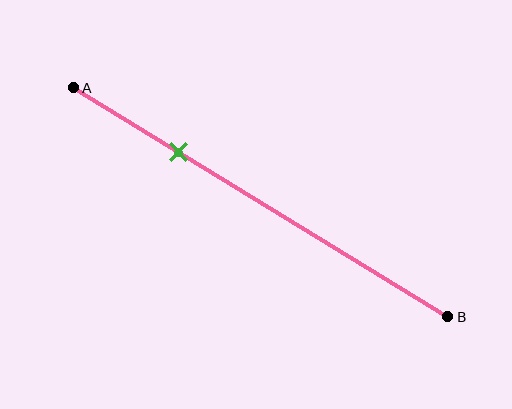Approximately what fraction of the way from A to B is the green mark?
The green mark is approximately 30% of the way from A to B.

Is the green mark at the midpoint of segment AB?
No, the mark is at about 30% from A, not at the 50% midpoint.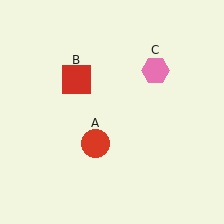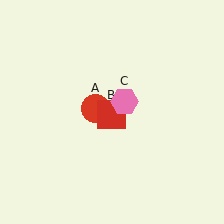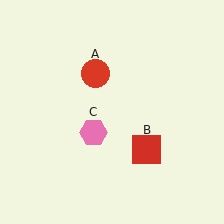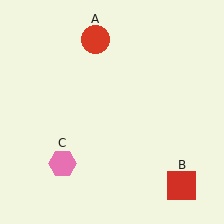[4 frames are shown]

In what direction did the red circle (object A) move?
The red circle (object A) moved up.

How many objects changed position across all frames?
3 objects changed position: red circle (object A), red square (object B), pink hexagon (object C).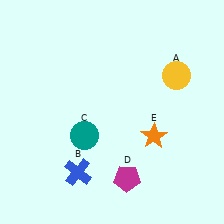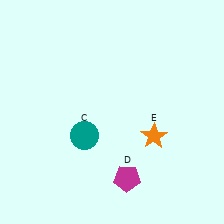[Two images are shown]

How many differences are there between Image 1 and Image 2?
There are 2 differences between the two images.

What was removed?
The blue cross (B), the yellow circle (A) were removed in Image 2.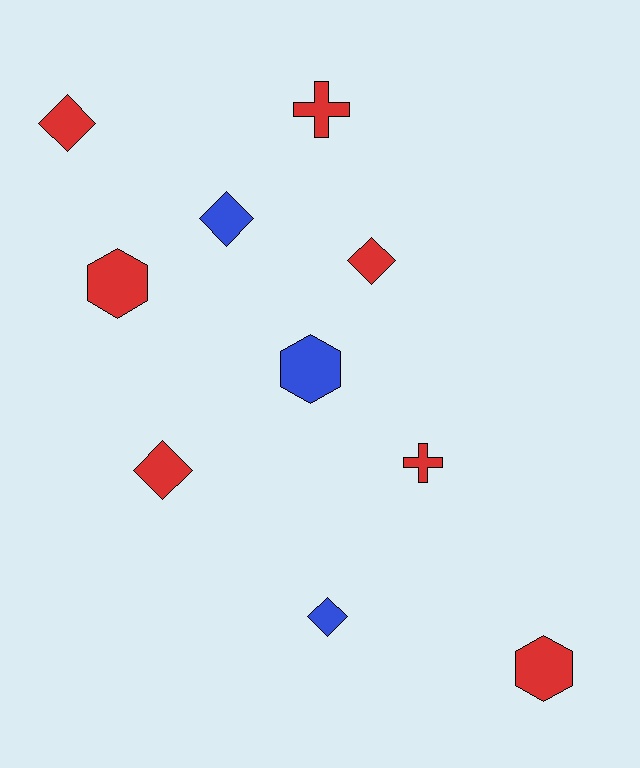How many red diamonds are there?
There are 3 red diamonds.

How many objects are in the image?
There are 10 objects.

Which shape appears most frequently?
Diamond, with 5 objects.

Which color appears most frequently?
Red, with 7 objects.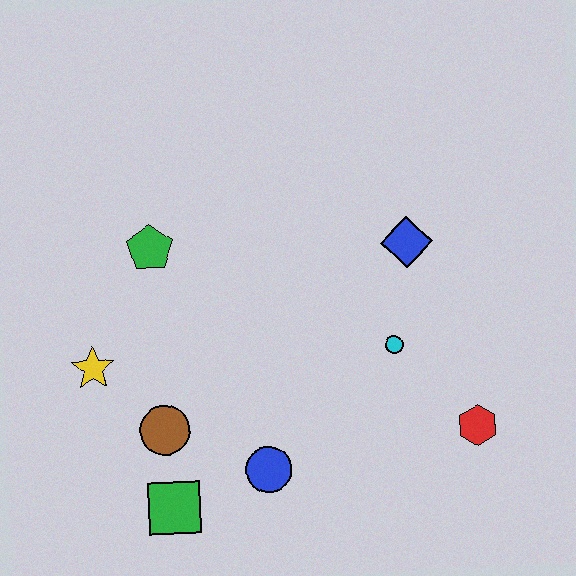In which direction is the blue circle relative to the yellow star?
The blue circle is to the right of the yellow star.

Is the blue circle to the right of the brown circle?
Yes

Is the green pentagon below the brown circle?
No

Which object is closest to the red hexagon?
The cyan circle is closest to the red hexagon.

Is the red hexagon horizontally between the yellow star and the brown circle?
No